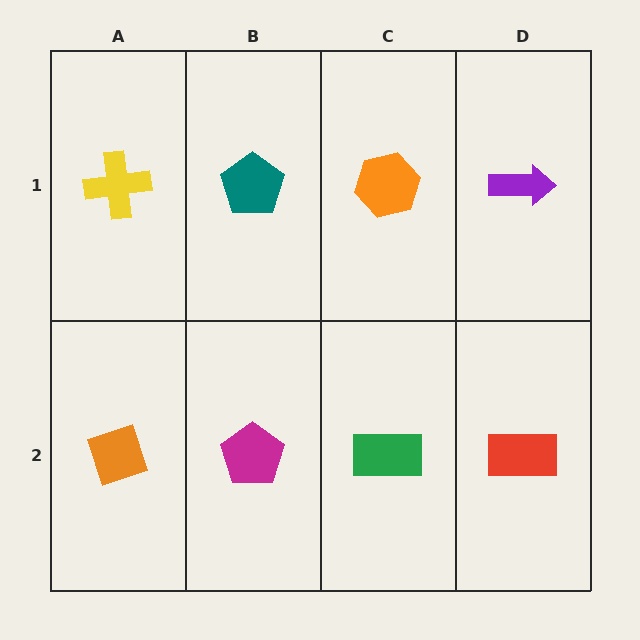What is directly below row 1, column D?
A red rectangle.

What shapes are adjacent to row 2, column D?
A purple arrow (row 1, column D), a green rectangle (row 2, column C).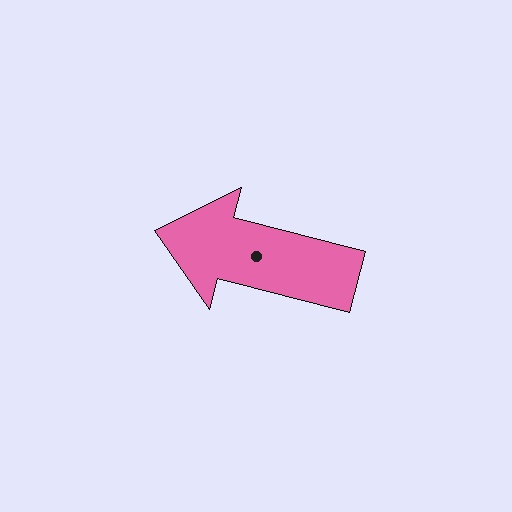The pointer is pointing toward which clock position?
Roughly 9 o'clock.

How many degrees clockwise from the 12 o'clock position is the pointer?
Approximately 284 degrees.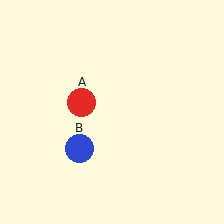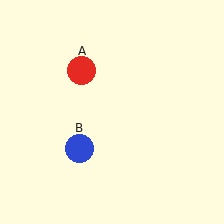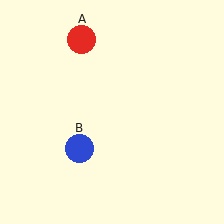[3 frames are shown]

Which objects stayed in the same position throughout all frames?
Blue circle (object B) remained stationary.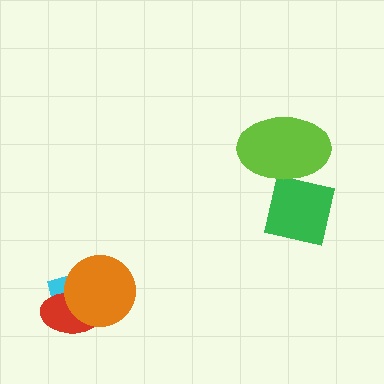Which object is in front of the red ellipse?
The orange circle is in front of the red ellipse.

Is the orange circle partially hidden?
No, no other shape covers it.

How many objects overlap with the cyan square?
2 objects overlap with the cyan square.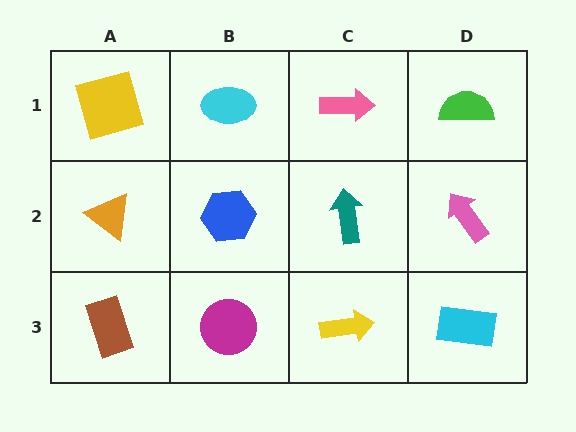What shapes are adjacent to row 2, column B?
A cyan ellipse (row 1, column B), a magenta circle (row 3, column B), an orange triangle (row 2, column A), a teal arrow (row 2, column C).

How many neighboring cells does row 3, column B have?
3.